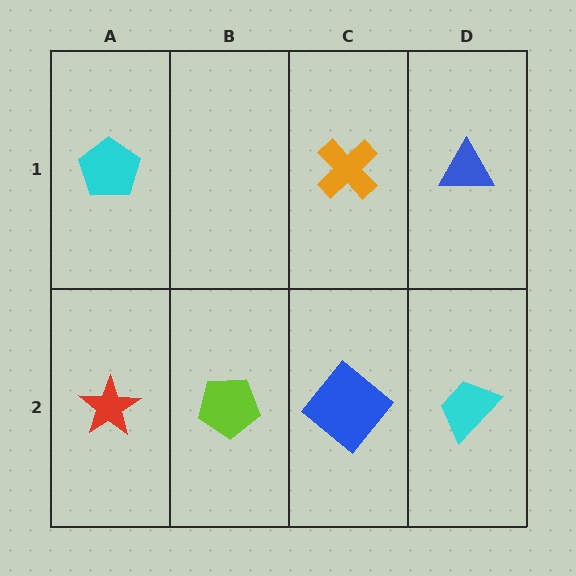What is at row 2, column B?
A lime pentagon.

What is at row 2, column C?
A blue diamond.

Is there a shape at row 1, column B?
No, that cell is empty.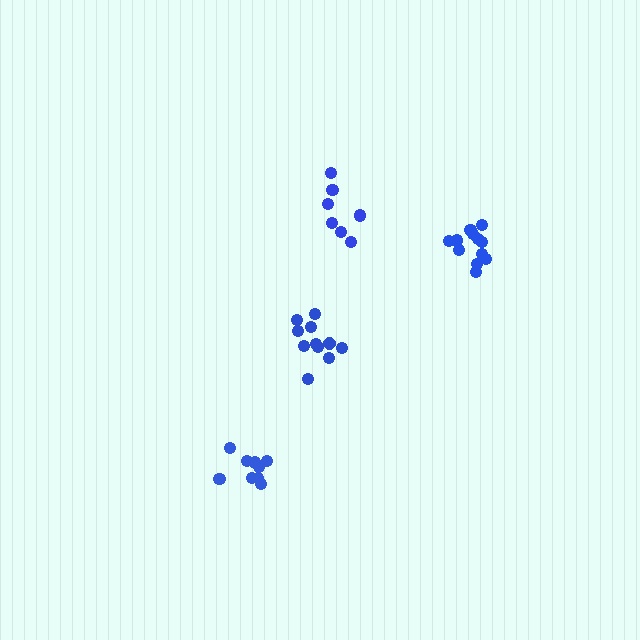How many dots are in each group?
Group 1: 9 dots, Group 2: 11 dots, Group 3: 7 dots, Group 4: 12 dots (39 total).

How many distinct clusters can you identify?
There are 4 distinct clusters.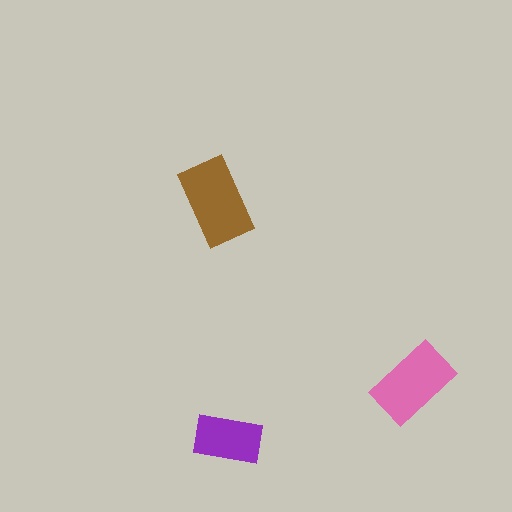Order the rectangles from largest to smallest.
the brown one, the pink one, the purple one.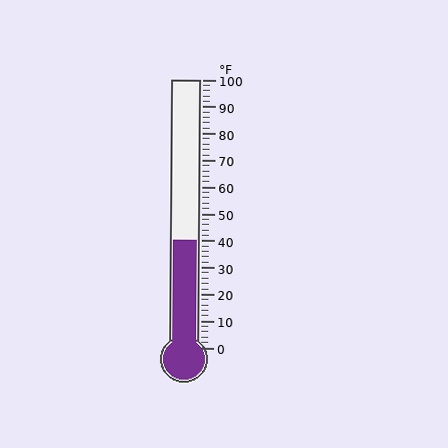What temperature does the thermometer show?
The thermometer shows approximately 40°F.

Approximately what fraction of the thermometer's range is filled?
The thermometer is filled to approximately 40% of its range.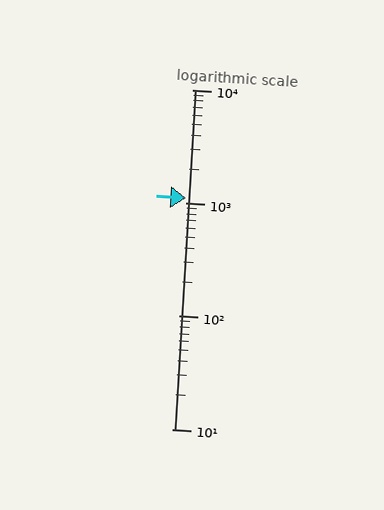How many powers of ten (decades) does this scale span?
The scale spans 3 decades, from 10 to 10000.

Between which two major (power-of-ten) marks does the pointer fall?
The pointer is between 1000 and 10000.